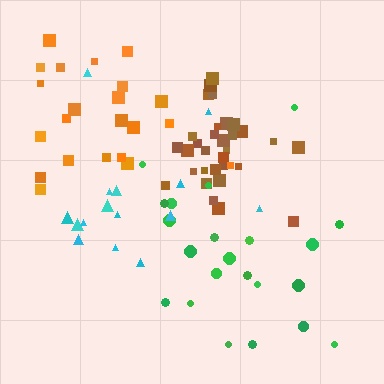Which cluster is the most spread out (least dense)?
Green.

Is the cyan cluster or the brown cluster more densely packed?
Brown.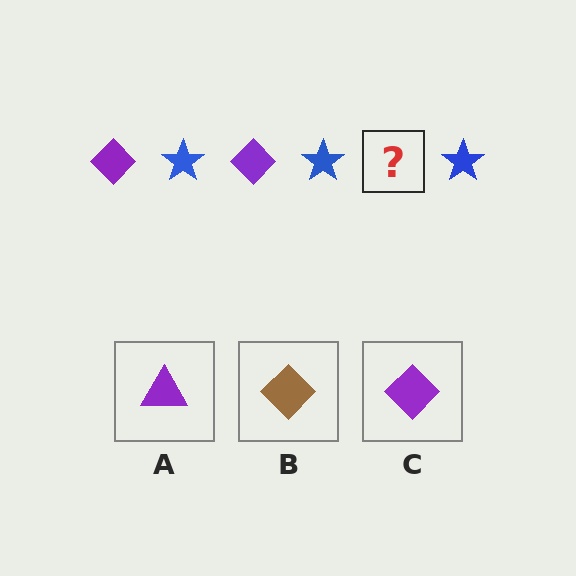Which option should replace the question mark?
Option C.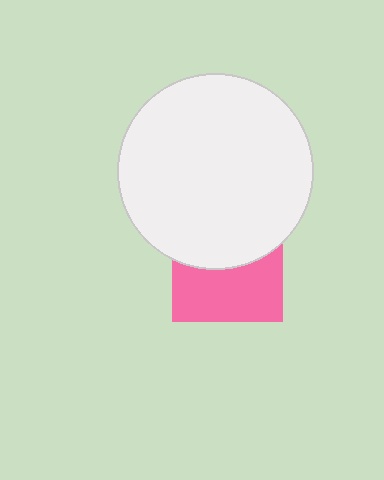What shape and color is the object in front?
The object in front is a white circle.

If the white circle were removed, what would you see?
You would see the complete pink square.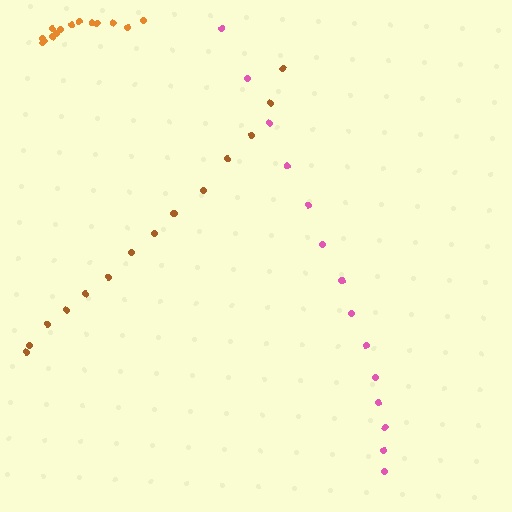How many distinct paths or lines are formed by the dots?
There are 3 distinct paths.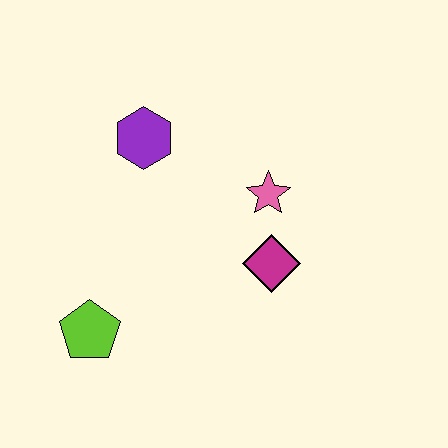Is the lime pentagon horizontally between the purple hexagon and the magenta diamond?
No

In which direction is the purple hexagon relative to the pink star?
The purple hexagon is to the left of the pink star.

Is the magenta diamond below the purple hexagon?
Yes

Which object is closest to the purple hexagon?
The pink star is closest to the purple hexagon.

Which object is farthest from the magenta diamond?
The lime pentagon is farthest from the magenta diamond.